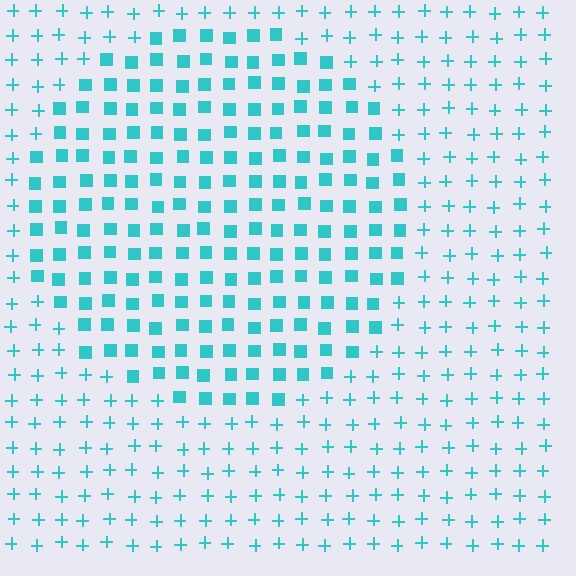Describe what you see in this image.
The image is filled with small cyan elements arranged in a uniform grid. A circle-shaped region contains squares, while the surrounding area contains plus signs. The boundary is defined purely by the change in element shape.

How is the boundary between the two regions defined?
The boundary is defined by a change in element shape: squares inside vs. plus signs outside. All elements share the same color and spacing.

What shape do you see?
I see a circle.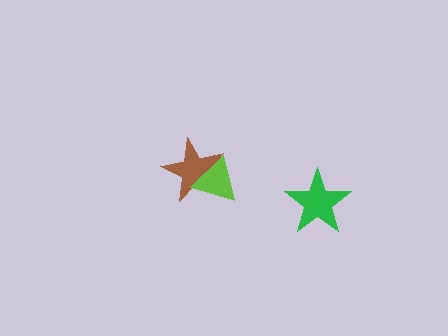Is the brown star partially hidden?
Yes, it is partially covered by another shape.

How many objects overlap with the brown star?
1 object overlaps with the brown star.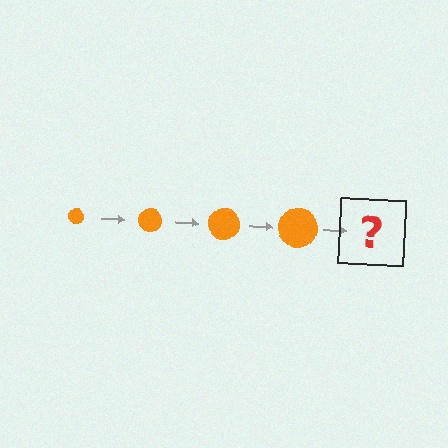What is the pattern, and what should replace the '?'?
The pattern is that the circle gets progressively larger each step. The '?' should be an orange circle, larger than the previous one.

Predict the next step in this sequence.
The next step is an orange circle, larger than the previous one.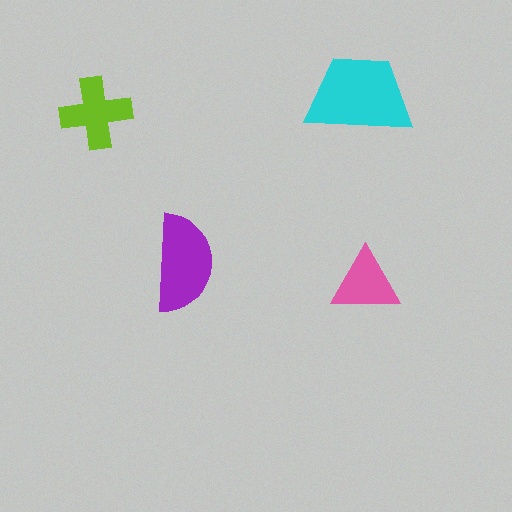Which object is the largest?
The cyan trapezoid.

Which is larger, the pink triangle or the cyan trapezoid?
The cyan trapezoid.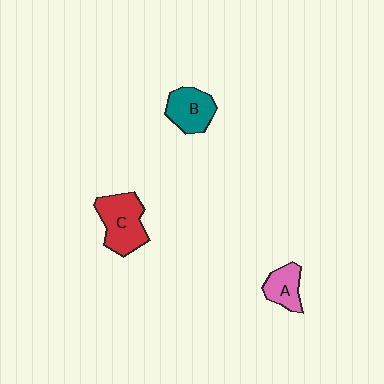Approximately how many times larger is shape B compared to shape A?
Approximately 1.3 times.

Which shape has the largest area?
Shape C (red).